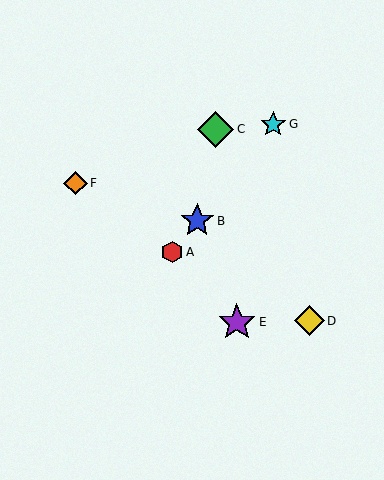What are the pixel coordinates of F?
Object F is at (75, 183).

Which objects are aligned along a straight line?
Objects A, B, G are aligned along a straight line.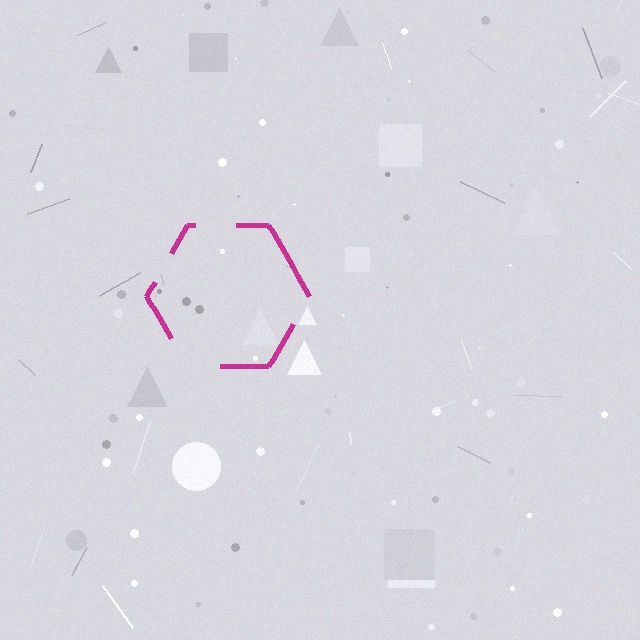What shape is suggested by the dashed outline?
The dashed outline suggests a hexagon.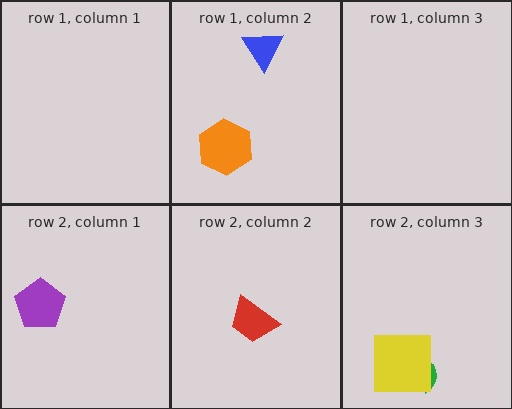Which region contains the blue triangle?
The row 1, column 2 region.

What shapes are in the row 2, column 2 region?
The red trapezoid.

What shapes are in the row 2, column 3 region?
The green semicircle, the yellow square.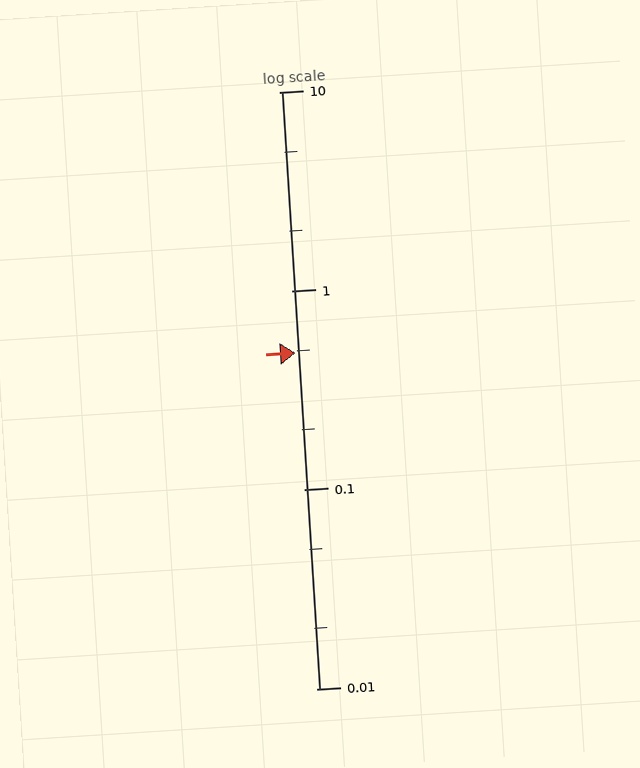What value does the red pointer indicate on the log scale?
The pointer indicates approximately 0.49.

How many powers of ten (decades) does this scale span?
The scale spans 3 decades, from 0.01 to 10.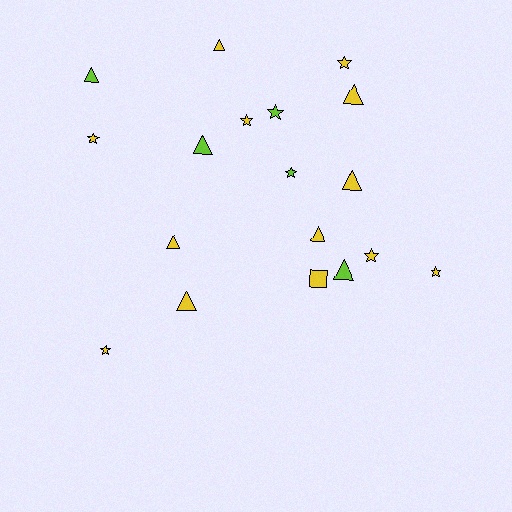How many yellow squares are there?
There is 1 yellow square.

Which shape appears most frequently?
Triangle, with 9 objects.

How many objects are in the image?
There are 18 objects.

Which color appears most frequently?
Yellow, with 13 objects.